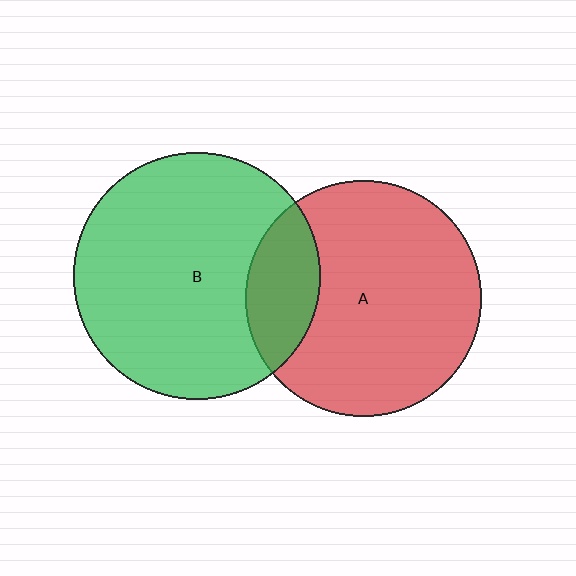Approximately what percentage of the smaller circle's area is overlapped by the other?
Approximately 20%.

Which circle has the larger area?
Circle B (green).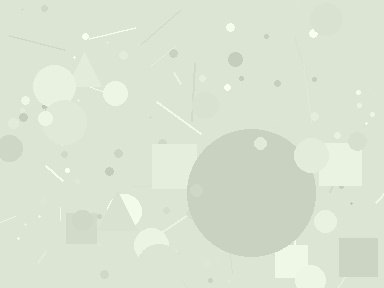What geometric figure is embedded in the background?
A circle is embedded in the background.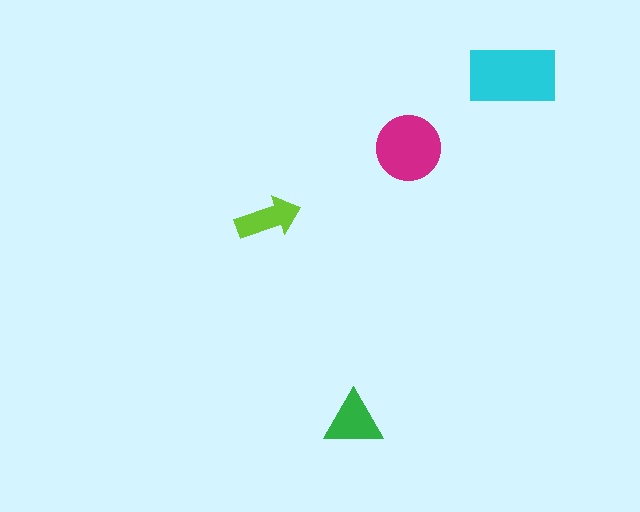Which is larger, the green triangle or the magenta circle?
The magenta circle.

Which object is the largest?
The cyan rectangle.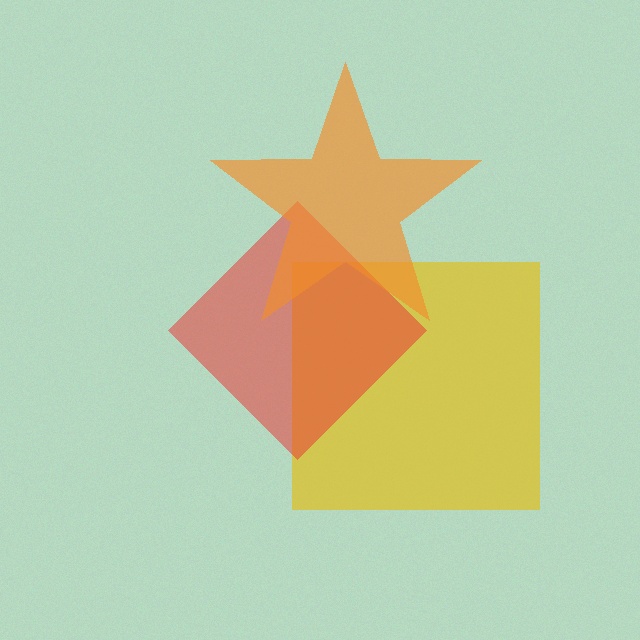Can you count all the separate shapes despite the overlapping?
Yes, there are 3 separate shapes.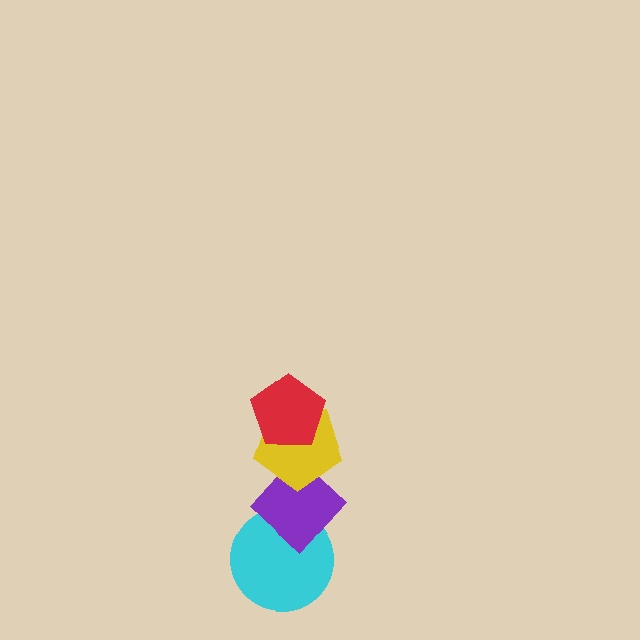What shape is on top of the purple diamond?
The yellow pentagon is on top of the purple diamond.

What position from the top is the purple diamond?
The purple diamond is 3rd from the top.